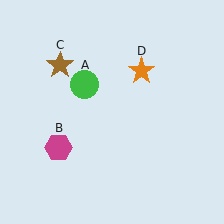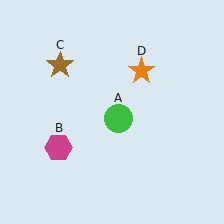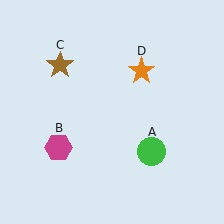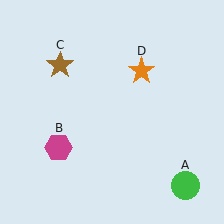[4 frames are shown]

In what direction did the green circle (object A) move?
The green circle (object A) moved down and to the right.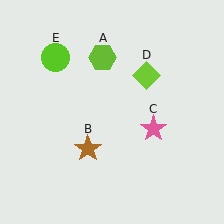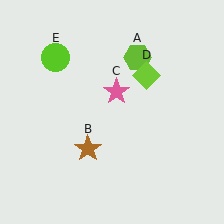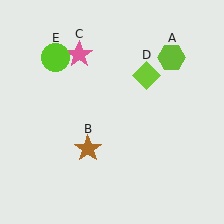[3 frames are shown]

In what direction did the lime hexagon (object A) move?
The lime hexagon (object A) moved right.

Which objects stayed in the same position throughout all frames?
Brown star (object B) and lime diamond (object D) and lime circle (object E) remained stationary.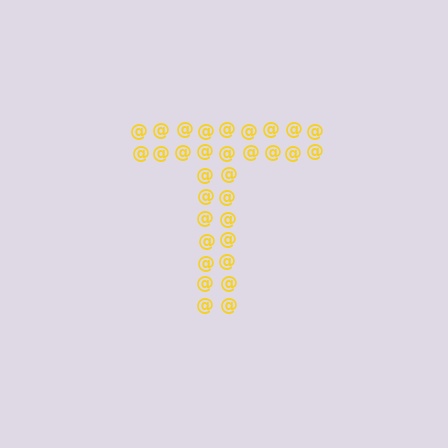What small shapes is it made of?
It is made of small at signs.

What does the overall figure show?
The overall figure shows the letter T.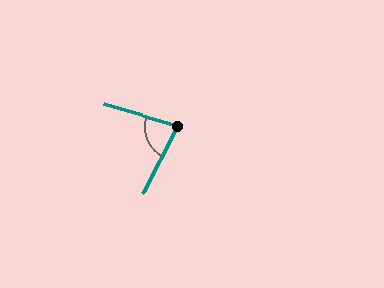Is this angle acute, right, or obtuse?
It is acute.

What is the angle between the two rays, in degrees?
Approximately 79 degrees.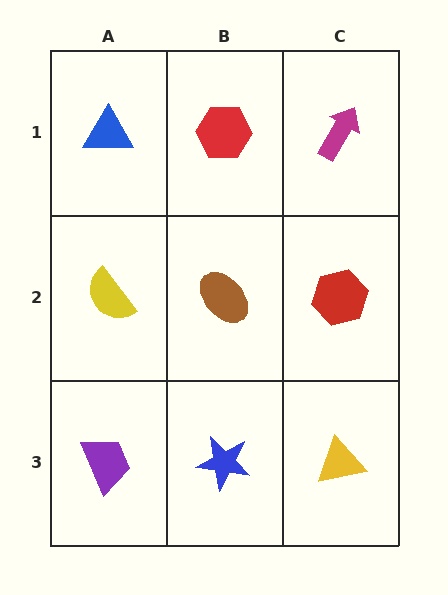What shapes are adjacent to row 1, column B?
A brown ellipse (row 2, column B), a blue triangle (row 1, column A), a magenta arrow (row 1, column C).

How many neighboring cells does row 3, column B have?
3.